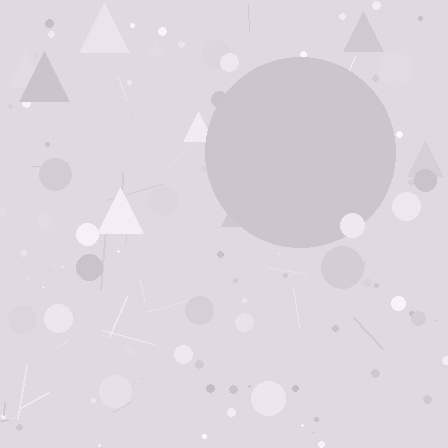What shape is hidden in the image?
A circle is hidden in the image.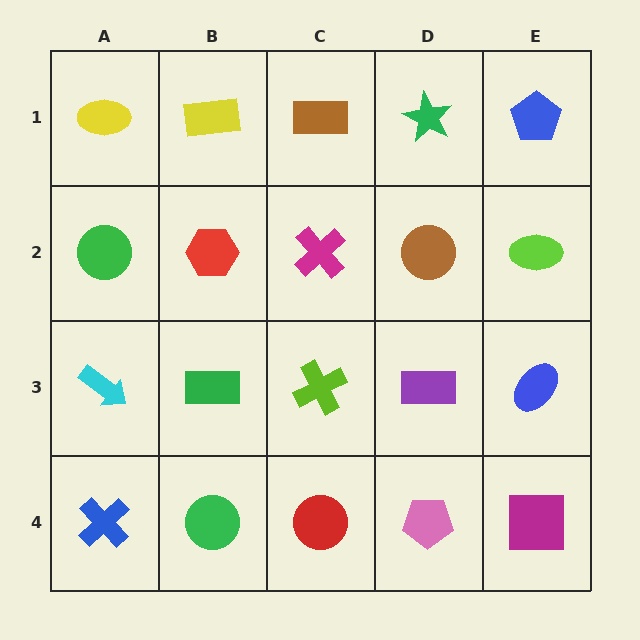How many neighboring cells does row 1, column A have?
2.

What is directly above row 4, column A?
A cyan arrow.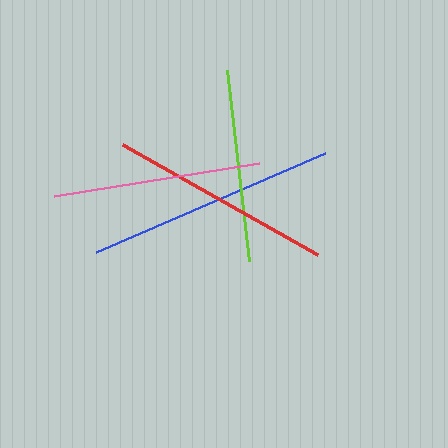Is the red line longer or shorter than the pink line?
The red line is longer than the pink line.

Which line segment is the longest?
The blue line is the longest at approximately 249 pixels.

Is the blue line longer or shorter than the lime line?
The blue line is longer than the lime line.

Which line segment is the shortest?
The lime line is the shortest at approximately 192 pixels.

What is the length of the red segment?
The red segment is approximately 224 pixels long.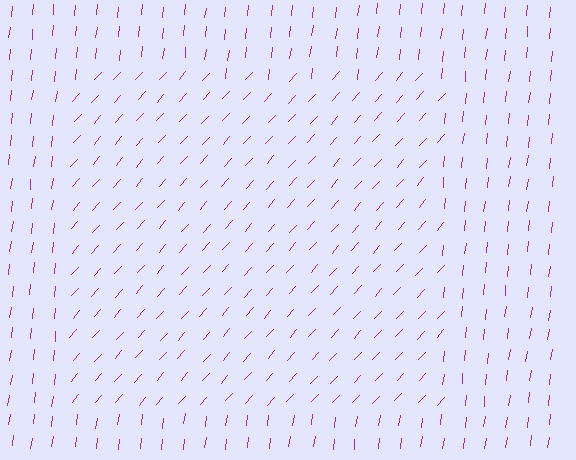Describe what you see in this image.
The image is filled with small purple line segments. A rectangle region in the image has lines oriented differently from the surrounding lines, creating a visible texture boundary.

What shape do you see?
I see a rectangle.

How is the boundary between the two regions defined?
The boundary is defined purely by a change in line orientation (approximately 35 degrees difference). All lines are the same color and thickness.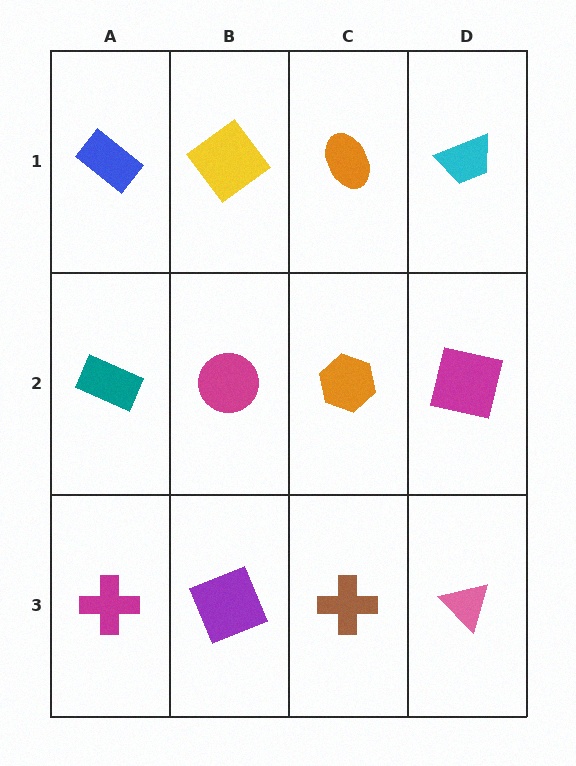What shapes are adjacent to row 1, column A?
A teal rectangle (row 2, column A), a yellow diamond (row 1, column B).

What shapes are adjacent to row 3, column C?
An orange hexagon (row 2, column C), a purple square (row 3, column B), a pink triangle (row 3, column D).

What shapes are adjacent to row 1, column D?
A magenta square (row 2, column D), an orange ellipse (row 1, column C).